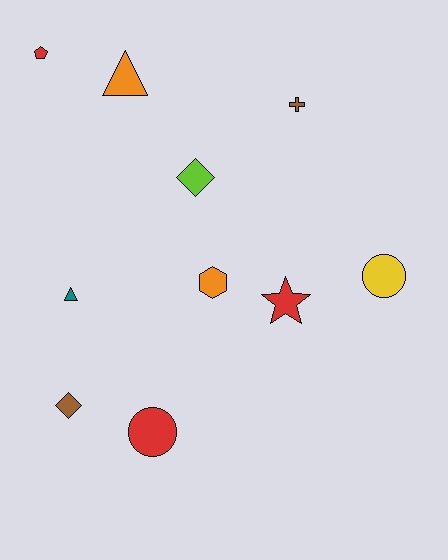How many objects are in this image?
There are 10 objects.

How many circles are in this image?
There are 2 circles.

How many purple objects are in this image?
There are no purple objects.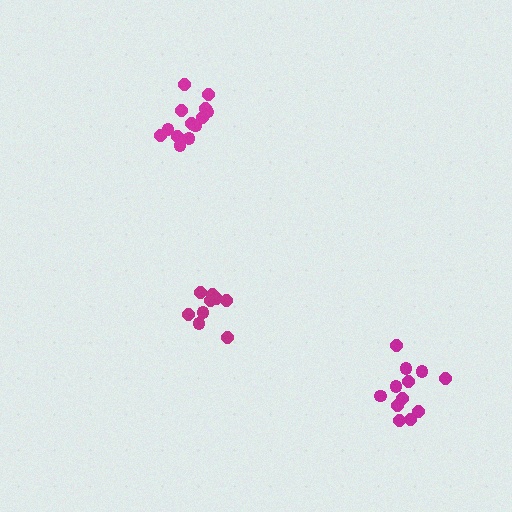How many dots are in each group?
Group 1: 13 dots, Group 2: 9 dots, Group 3: 12 dots (34 total).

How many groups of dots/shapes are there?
There are 3 groups.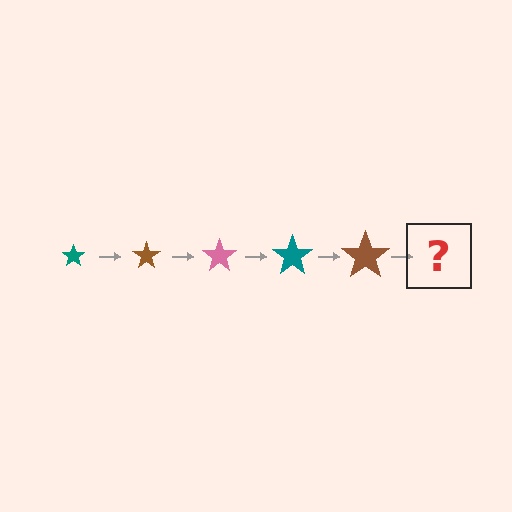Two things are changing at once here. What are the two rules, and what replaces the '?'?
The two rules are that the star grows larger each step and the color cycles through teal, brown, and pink. The '?' should be a pink star, larger than the previous one.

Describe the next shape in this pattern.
It should be a pink star, larger than the previous one.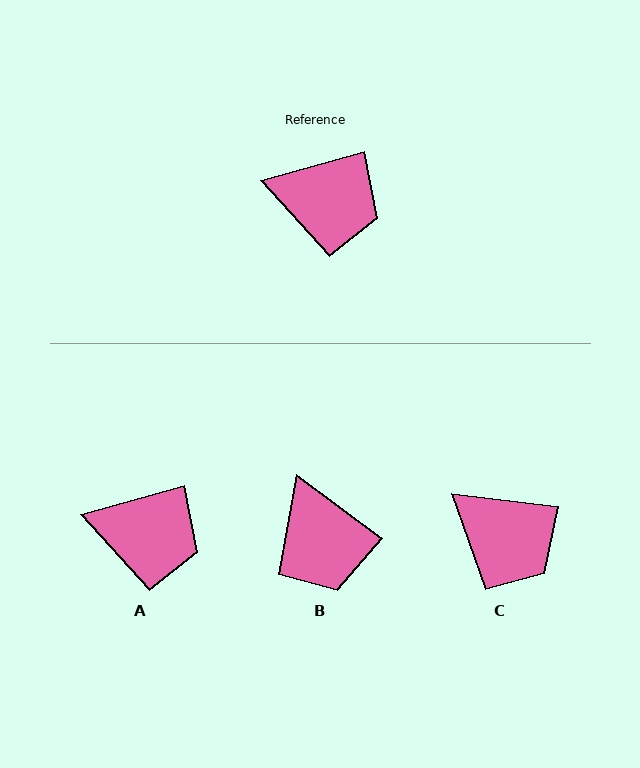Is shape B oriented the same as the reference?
No, it is off by about 52 degrees.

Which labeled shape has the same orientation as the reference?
A.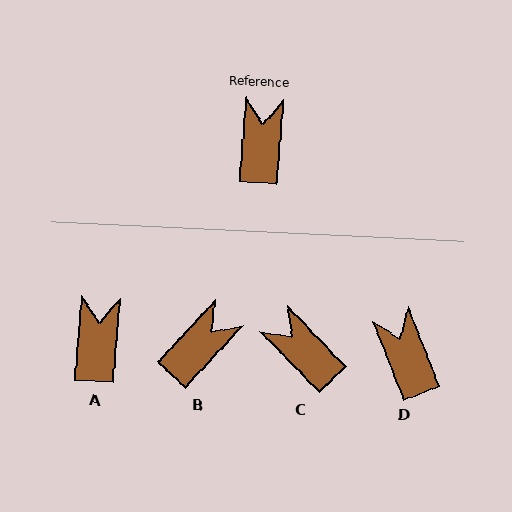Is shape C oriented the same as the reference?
No, it is off by about 48 degrees.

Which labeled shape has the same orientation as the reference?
A.